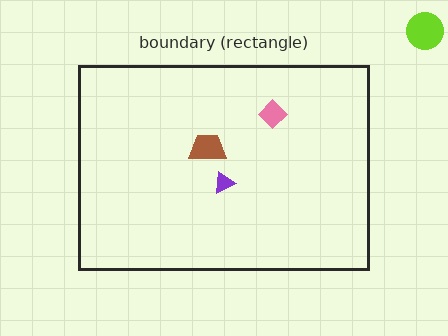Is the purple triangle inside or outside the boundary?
Inside.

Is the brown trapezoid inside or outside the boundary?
Inside.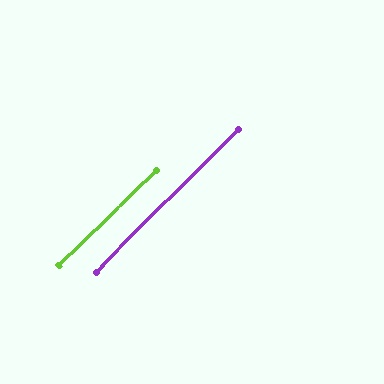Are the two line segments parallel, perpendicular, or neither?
Parallel — their directions differ by only 1.0°.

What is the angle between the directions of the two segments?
Approximately 1 degree.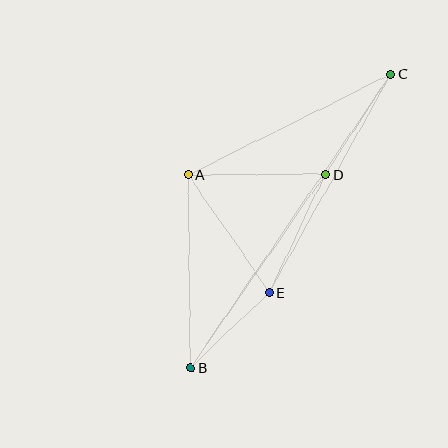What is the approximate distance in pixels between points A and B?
The distance between A and B is approximately 193 pixels.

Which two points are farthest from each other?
Points B and C are farthest from each other.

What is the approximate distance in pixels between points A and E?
The distance between A and E is approximately 143 pixels.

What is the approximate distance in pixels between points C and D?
The distance between C and D is approximately 120 pixels.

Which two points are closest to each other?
Points B and E are closest to each other.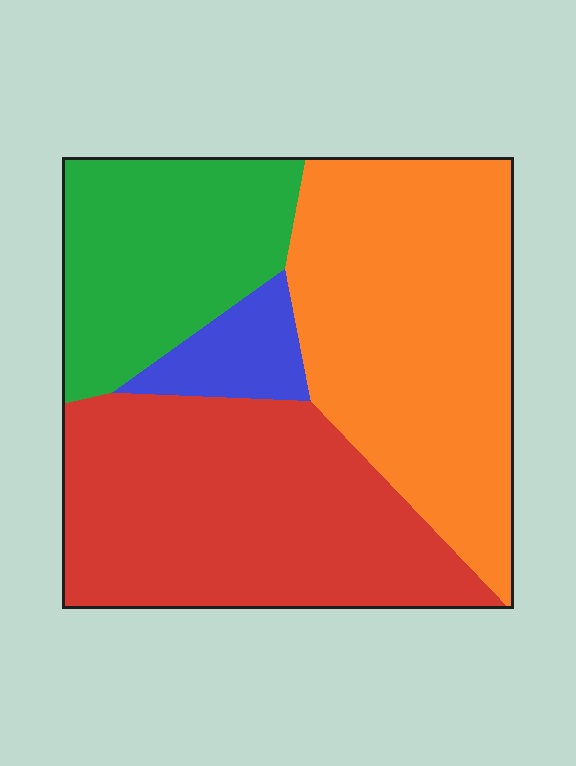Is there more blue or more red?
Red.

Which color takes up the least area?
Blue, at roughly 5%.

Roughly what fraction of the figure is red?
Red takes up about three eighths (3/8) of the figure.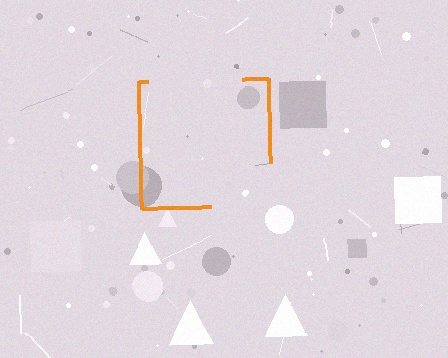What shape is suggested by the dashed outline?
The dashed outline suggests a square.